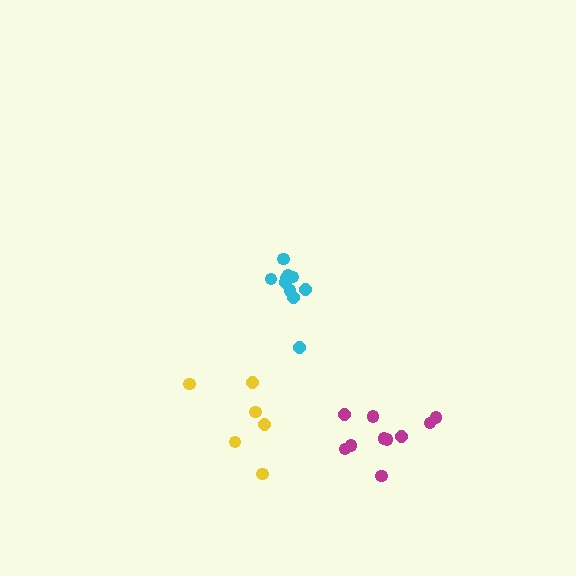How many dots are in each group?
Group 1: 6 dots, Group 2: 10 dots, Group 3: 10 dots (26 total).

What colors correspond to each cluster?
The clusters are colored: yellow, magenta, cyan.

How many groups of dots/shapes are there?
There are 3 groups.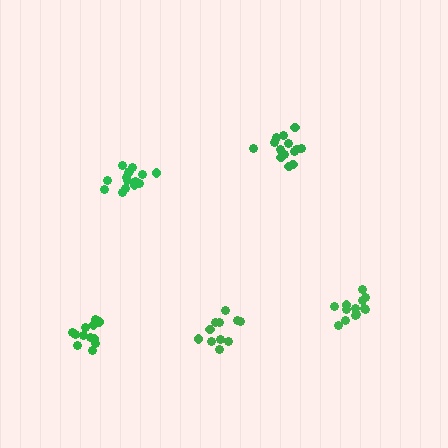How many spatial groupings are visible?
There are 5 spatial groupings.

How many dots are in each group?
Group 1: 11 dots, Group 2: 13 dots, Group 3: 12 dots, Group 4: 15 dots, Group 5: 15 dots (66 total).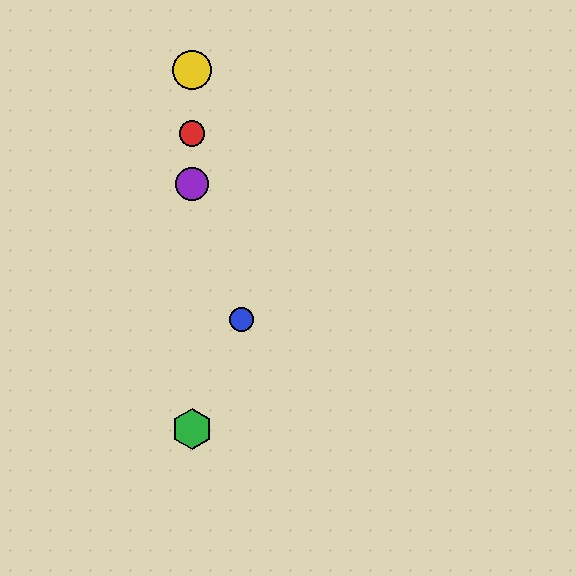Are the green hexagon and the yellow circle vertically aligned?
Yes, both are at x≈192.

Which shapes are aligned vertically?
The red circle, the green hexagon, the yellow circle, the purple circle are aligned vertically.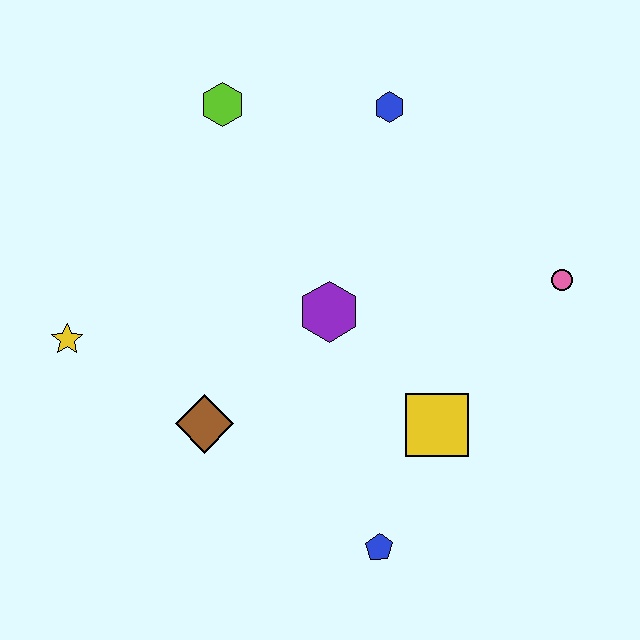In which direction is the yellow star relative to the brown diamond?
The yellow star is to the left of the brown diamond.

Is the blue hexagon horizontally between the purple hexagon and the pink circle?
Yes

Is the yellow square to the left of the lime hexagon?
No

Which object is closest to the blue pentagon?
The yellow square is closest to the blue pentagon.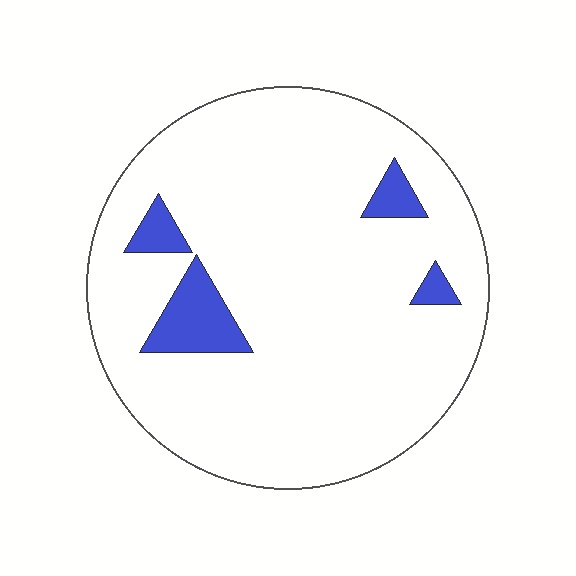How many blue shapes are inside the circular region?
4.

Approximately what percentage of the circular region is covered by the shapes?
Approximately 10%.